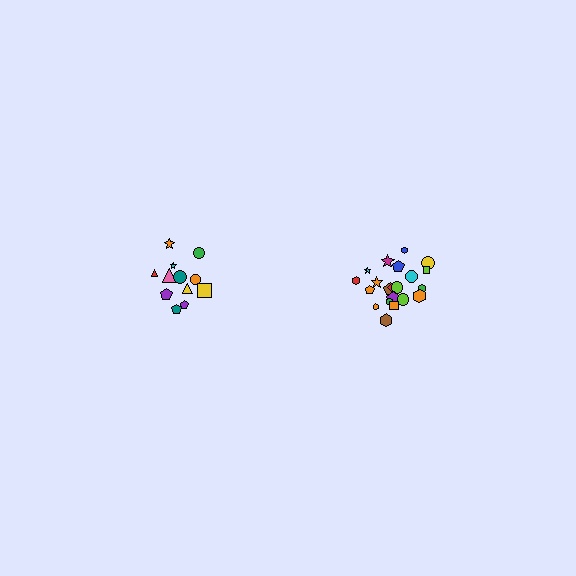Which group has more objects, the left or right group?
The right group.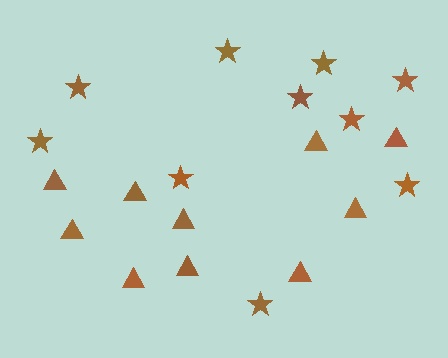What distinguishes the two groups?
There are 2 groups: one group of stars (10) and one group of triangles (10).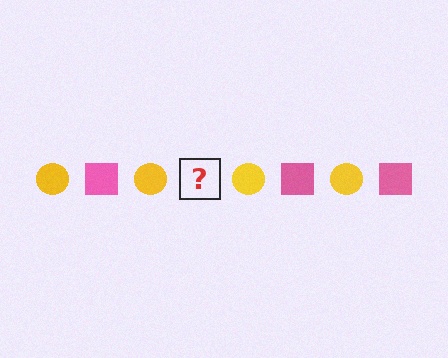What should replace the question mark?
The question mark should be replaced with a pink square.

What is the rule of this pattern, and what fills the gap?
The rule is that the pattern alternates between yellow circle and pink square. The gap should be filled with a pink square.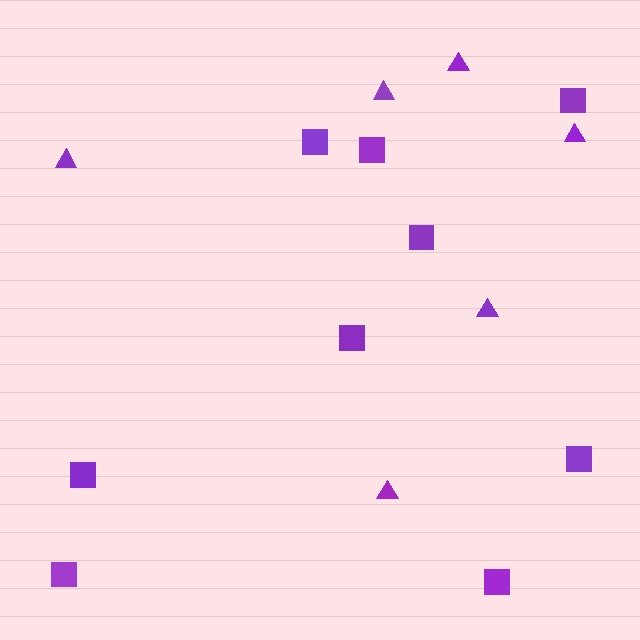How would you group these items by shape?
There are 2 groups: one group of squares (9) and one group of triangles (6).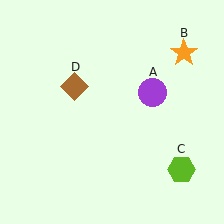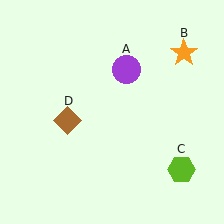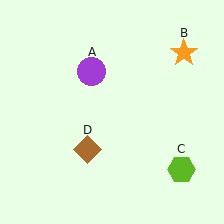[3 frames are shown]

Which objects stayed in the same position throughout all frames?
Orange star (object B) and lime hexagon (object C) remained stationary.